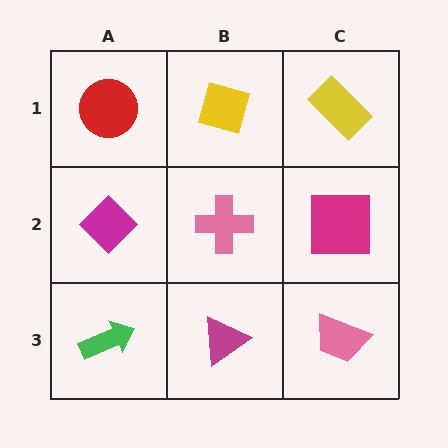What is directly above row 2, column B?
A yellow diamond.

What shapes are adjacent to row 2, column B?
A yellow diamond (row 1, column B), a magenta triangle (row 3, column B), a magenta diamond (row 2, column A), a magenta square (row 2, column C).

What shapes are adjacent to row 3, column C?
A magenta square (row 2, column C), a magenta triangle (row 3, column B).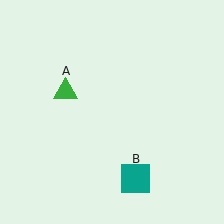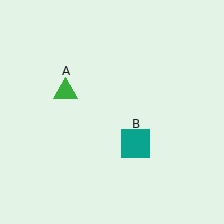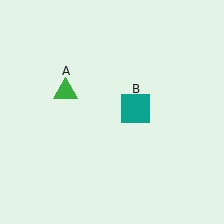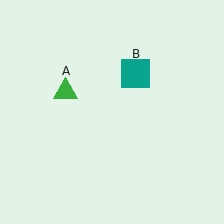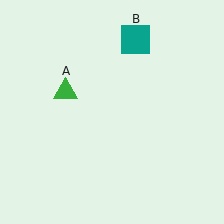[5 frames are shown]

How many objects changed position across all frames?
1 object changed position: teal square (object B).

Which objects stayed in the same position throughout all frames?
Green triangle (object A) remained stationary.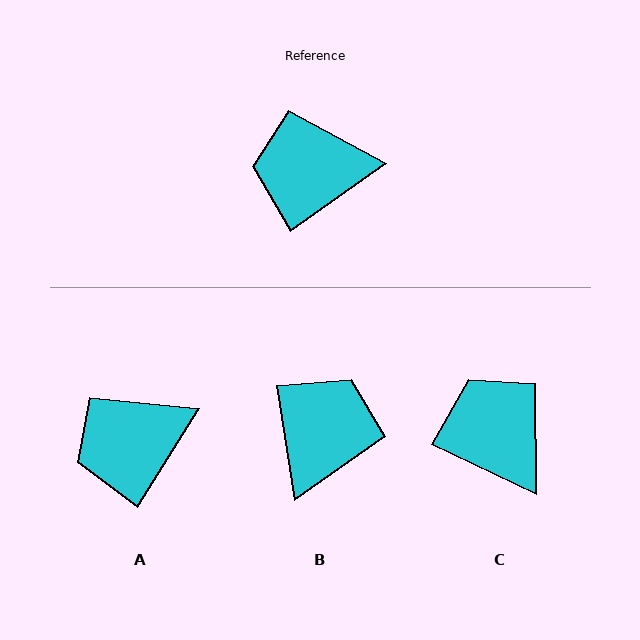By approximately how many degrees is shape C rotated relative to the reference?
Approximately 61 degrees clockwise.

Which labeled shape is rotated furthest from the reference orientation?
B, about 116 degrees away.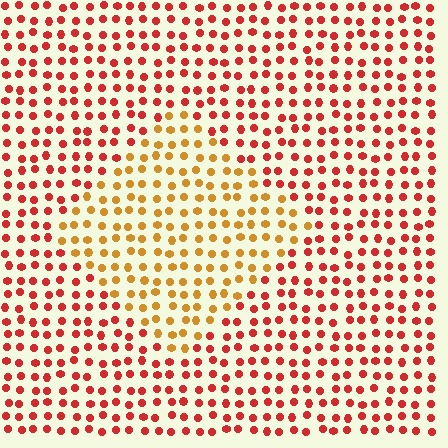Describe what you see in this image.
The image is filled with small red elements in a uniform arrangement. A diamond-shaped region is visible where the elements are tinted to a slightly different hue, forming a subtle color boundary.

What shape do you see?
I see a diamond.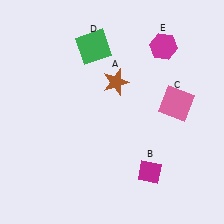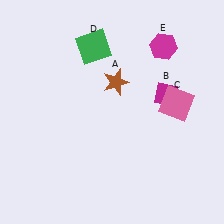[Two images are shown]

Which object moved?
The magenta diamond (B) moved up.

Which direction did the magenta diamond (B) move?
The magenta diamond (B) moved up.